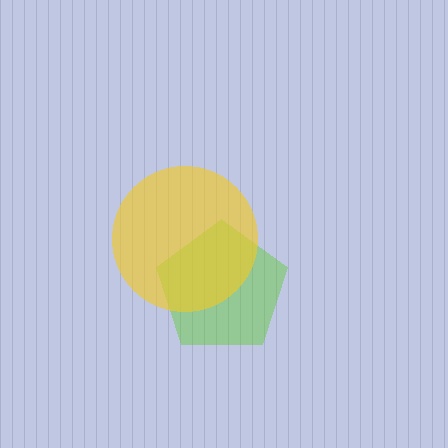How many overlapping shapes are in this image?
There are 2 overlapping shapes in the image.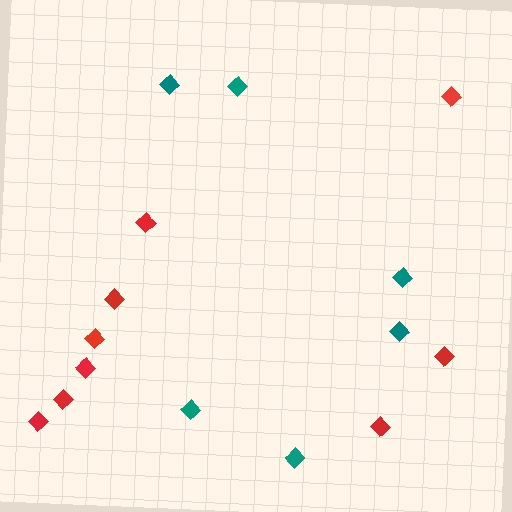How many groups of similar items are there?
There are 2 groups: one group of teal diamonds (6) and one group of red diamonds (9).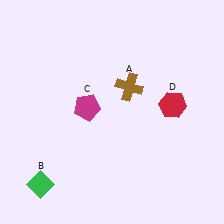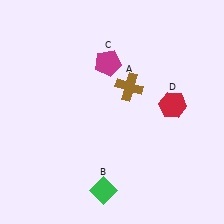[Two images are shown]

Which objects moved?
The objects that moved are: the green diamond (B), the magenta pentagon (C).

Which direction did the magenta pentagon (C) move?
The magenta pentagon (C) moved up.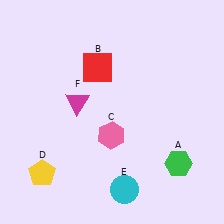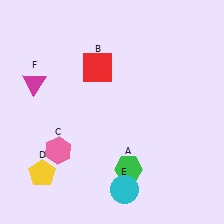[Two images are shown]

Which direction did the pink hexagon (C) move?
The pink hexagon (C) moved left.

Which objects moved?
The objects that moved are: the green hexagon (A), the pink hexagon (C), the magenta triangle (F).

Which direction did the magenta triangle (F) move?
The magenta triangle (F) moved left.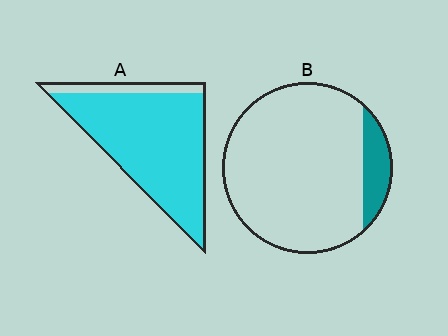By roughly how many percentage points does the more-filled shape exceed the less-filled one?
By roughly 75 percentage points (A over B).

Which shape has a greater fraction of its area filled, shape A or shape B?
Shape A.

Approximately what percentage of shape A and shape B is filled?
A is approximately 90% and B is approximately 10%.